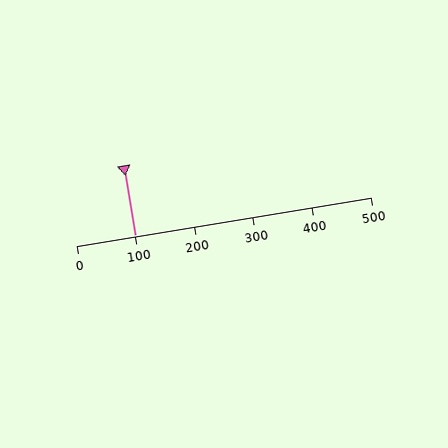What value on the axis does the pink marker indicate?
The marker indicates approximately 100.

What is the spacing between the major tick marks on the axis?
The major ticks are spaced 100 apart.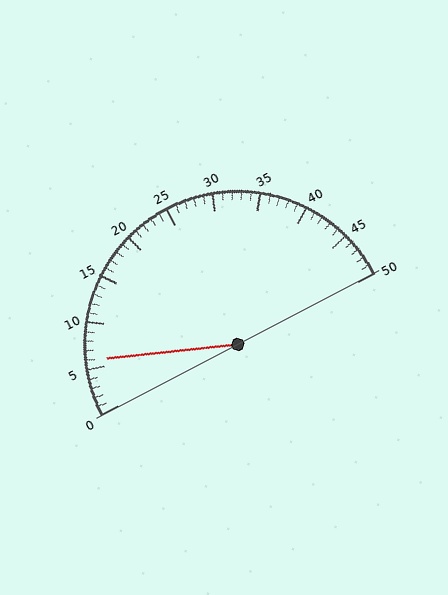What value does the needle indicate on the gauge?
The needle indicates approximately 6.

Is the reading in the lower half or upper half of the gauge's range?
The reading is in the lower half of the range (0 to 50).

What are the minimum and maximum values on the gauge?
The gauge ranges from 0 to 50.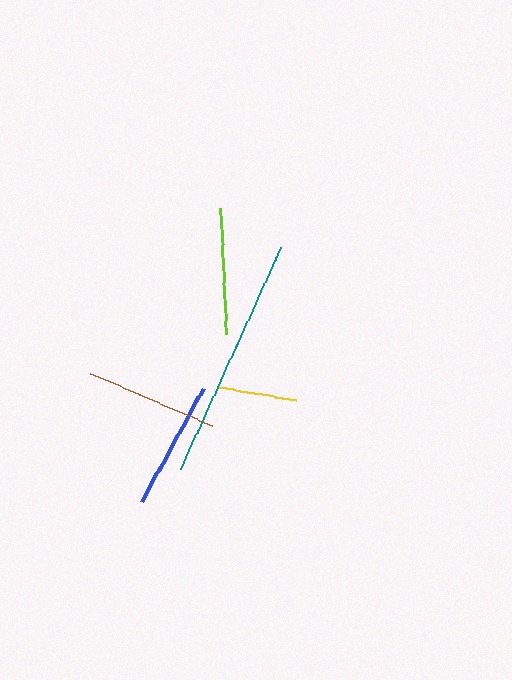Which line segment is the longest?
The teal line is the longest at approximately 244 pixels.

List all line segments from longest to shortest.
From longest to shortest: teal, brown, blue, lime, yellow.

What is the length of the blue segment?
The blue segment is approximately 129 pixels long.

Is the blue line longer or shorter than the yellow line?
The blue line is longer than the yellow line.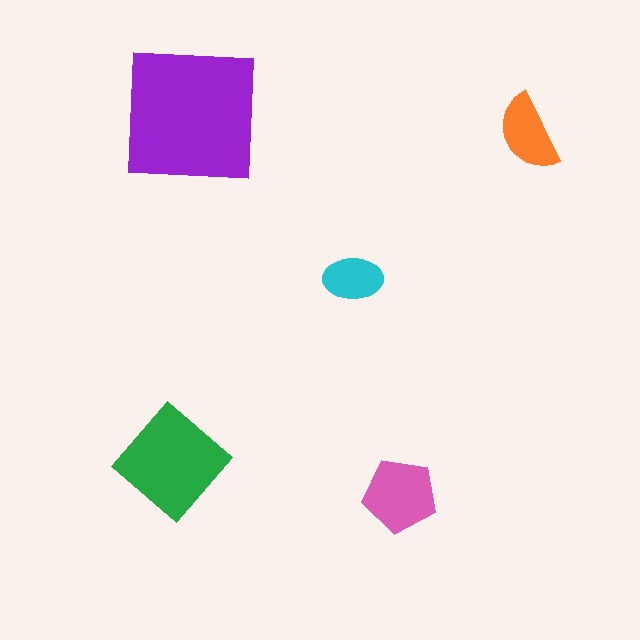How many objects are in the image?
There are 5 objects in the image.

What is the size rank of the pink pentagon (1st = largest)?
3rd.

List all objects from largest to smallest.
The purple square, the green diamond, the pink pentagon, the orange semicircle, the cyan ellipse.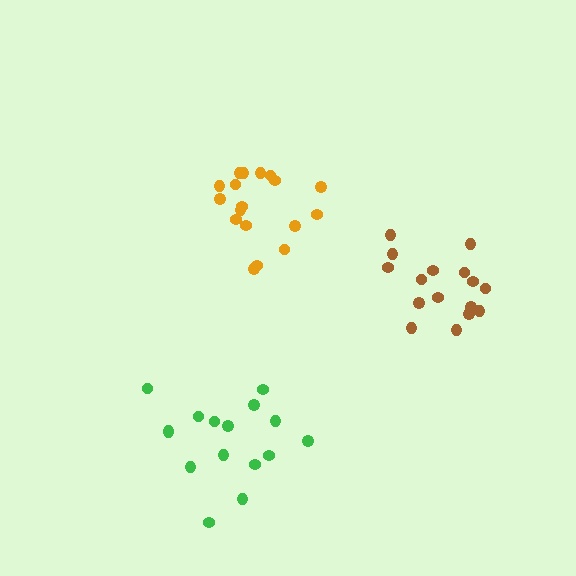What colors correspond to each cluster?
The clusters are colored: brown, orange, green.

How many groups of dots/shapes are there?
There are 3 groups.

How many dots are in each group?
Group 1: 16 dots, Group 2: 18 dots, Group 3: 16 dots (50 total).